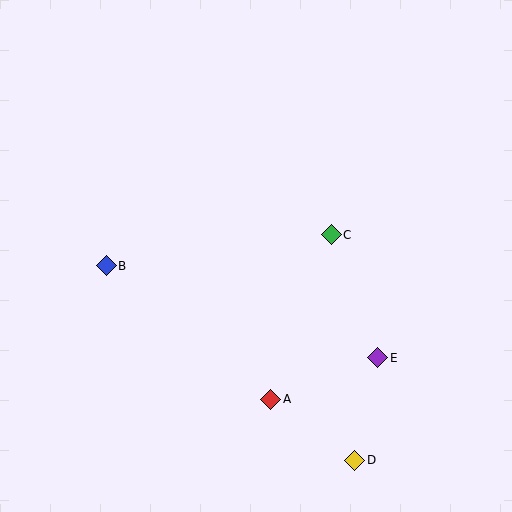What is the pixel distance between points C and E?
The distance between C and E is 132 pixels.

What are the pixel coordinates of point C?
Point C is at (331, 235).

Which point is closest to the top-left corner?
Point B is closest to the top-left corner.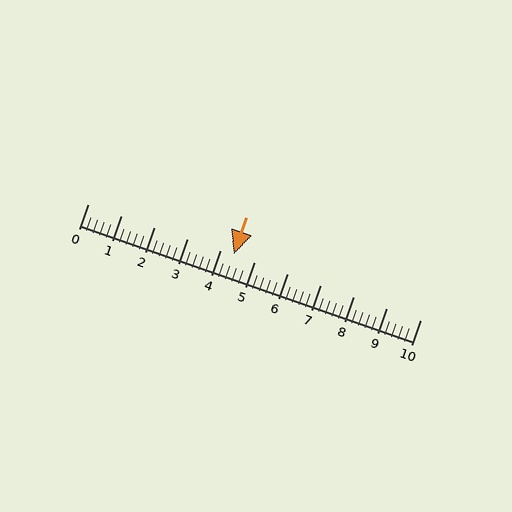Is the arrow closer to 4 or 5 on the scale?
The arrow is closer to 4.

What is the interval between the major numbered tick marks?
The major tick marks are spaced 1 units apart.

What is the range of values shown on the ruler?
The ruler shows values from 0 to 10.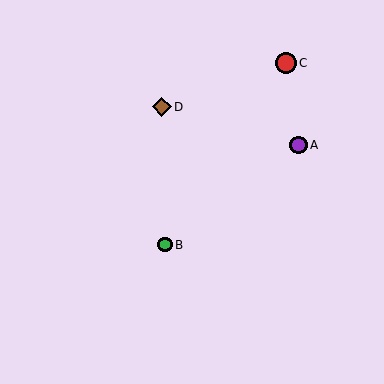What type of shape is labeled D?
Shape D is a brown diamond.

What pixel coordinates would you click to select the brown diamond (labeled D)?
Click at (162, 107) to select the brown diamond D.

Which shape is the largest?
The red circle (labeled C) is the largest.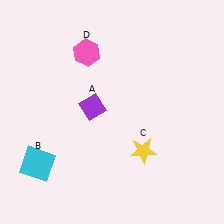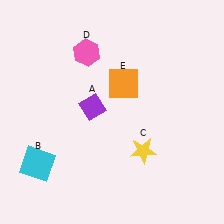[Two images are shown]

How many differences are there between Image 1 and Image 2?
There is 1 difference between the two images.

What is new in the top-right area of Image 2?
An orange square (E) was added in the top-right area of Image 2.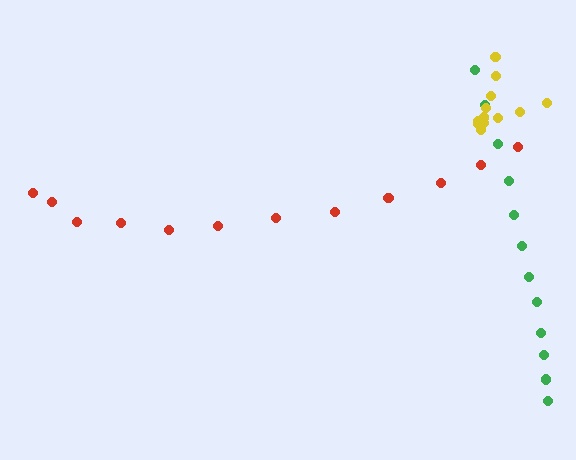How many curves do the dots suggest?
There are 3 distinct paths.